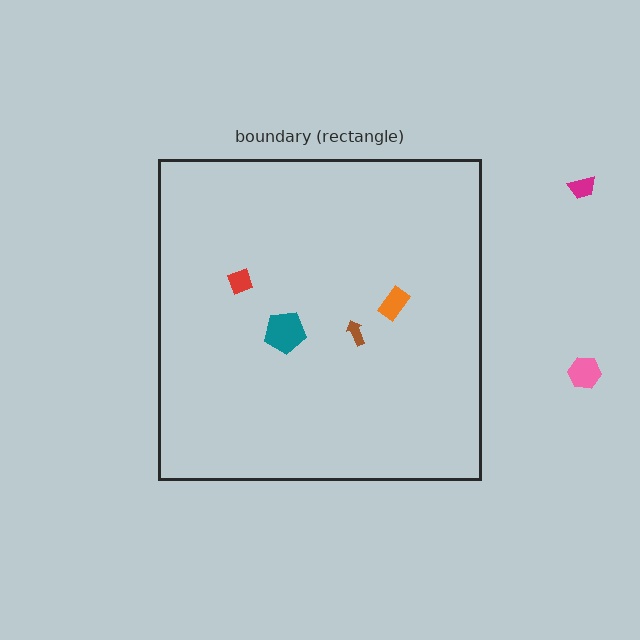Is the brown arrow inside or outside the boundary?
Inside.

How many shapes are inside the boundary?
4 inside, 2 outside.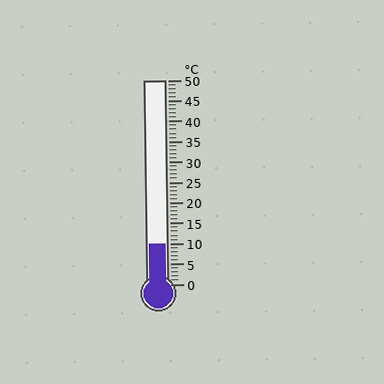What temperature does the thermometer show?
The thermometer shows approximately 10°C.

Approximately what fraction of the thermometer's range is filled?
The thermometer is filled to approximately 20% of its range.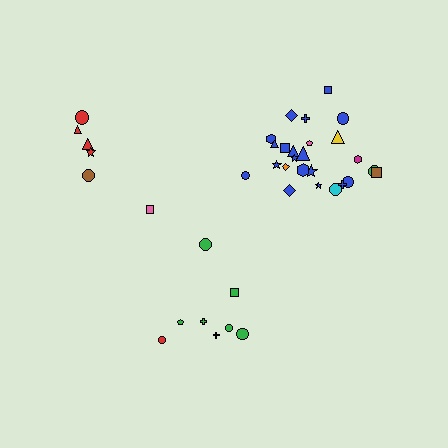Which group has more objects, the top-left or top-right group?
The top-right group.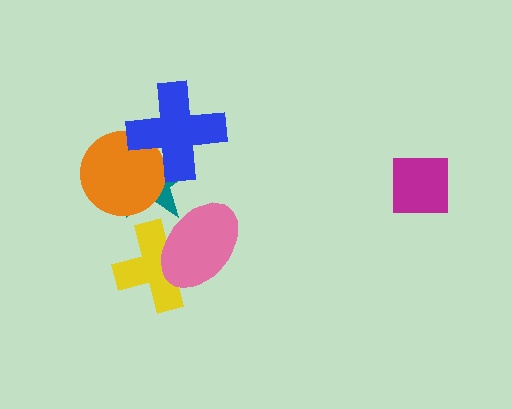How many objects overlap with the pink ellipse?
2 objects overlap with the pink ellipse.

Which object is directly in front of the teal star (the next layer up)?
The orange circle is directly in front of the teal star.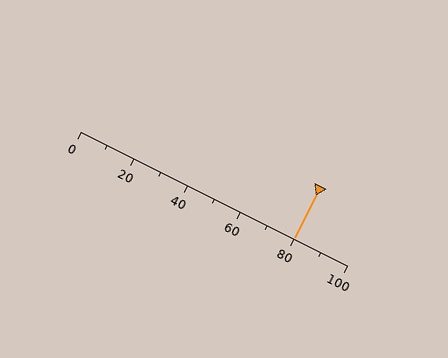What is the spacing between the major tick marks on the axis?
The major ticks are spaced 20 apart.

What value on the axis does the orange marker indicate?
The marker indicates approximately 80.